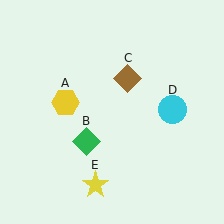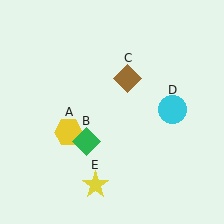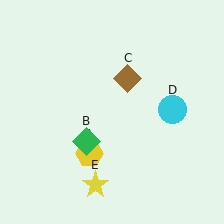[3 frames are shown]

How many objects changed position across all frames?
1 object changed position: yellow hexagon (object A).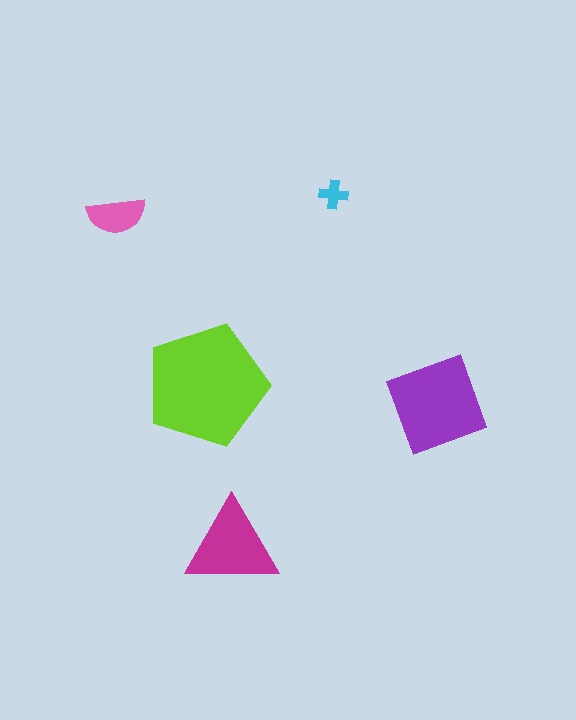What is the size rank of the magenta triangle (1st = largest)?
3rd.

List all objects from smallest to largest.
The cyan cross, the pink semicircle, the magenta triangle, the purple diamond, the lime pentagon.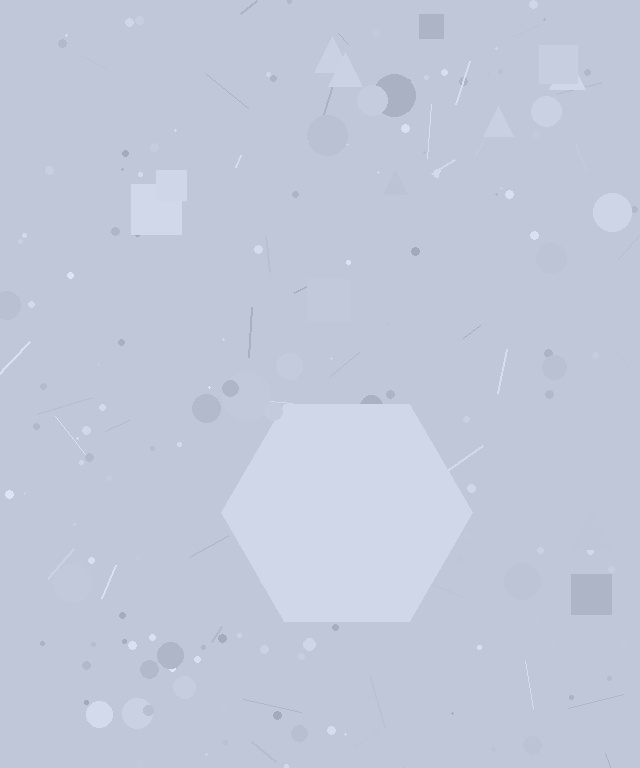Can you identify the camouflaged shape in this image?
The camouflaged shape is a hexagon.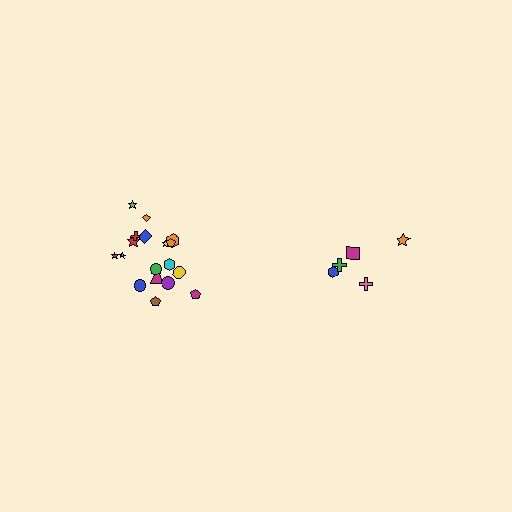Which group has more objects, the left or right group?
The left group.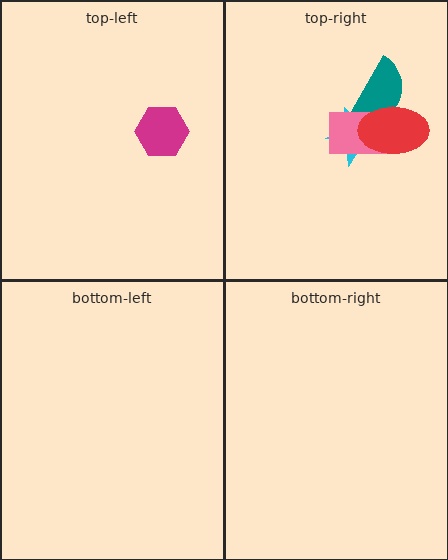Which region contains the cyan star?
The top-right region.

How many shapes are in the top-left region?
1.